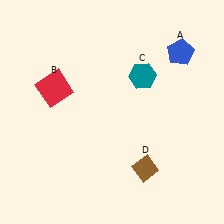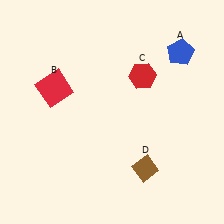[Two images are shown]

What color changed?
The hexagon (C) changed from teal in Image 1 to red in Image 2.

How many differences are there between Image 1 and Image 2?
There is 1 difference between the two images.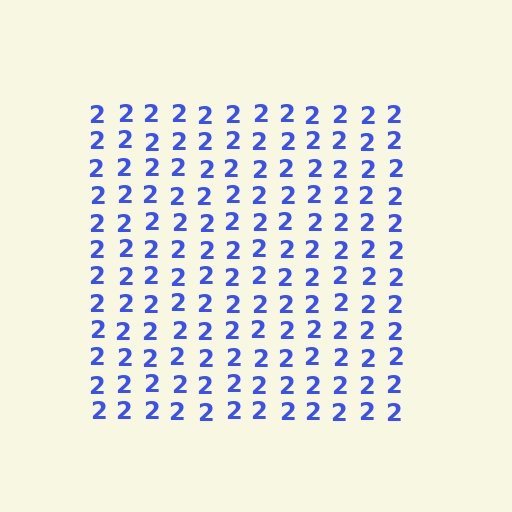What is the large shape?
The large shape is a square.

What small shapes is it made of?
It is made of small digit 2's.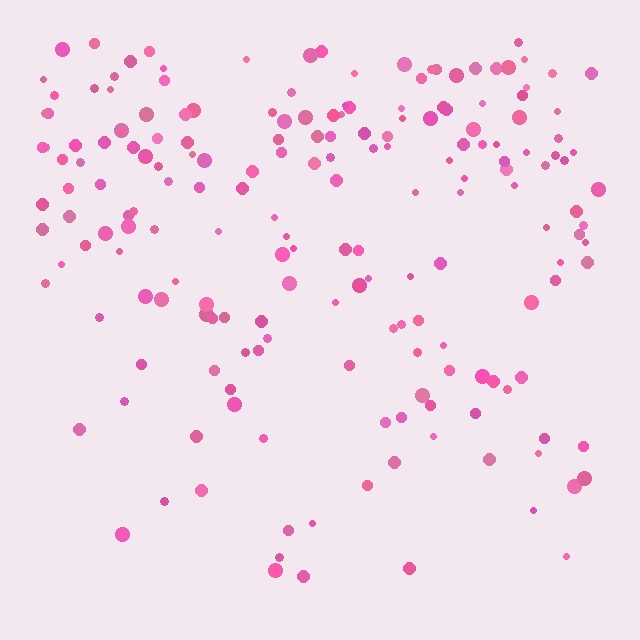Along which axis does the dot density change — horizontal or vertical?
Vertical.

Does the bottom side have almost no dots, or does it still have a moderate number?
Still a moderate number, just noticeably fewer than the top.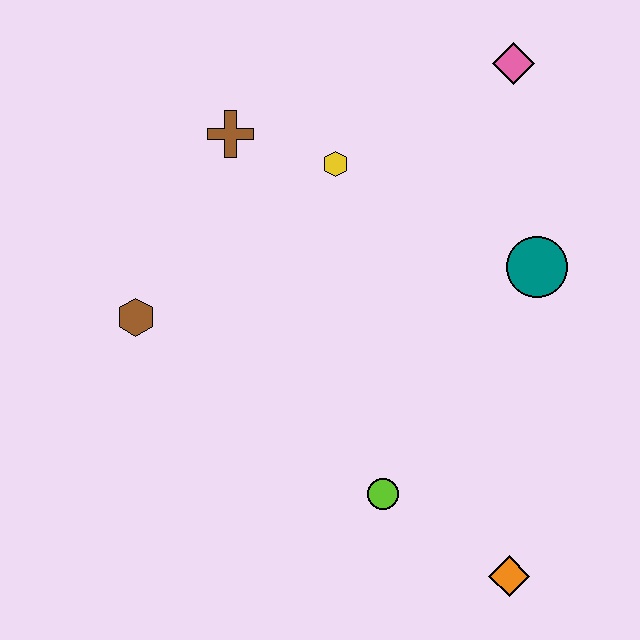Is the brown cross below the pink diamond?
Yes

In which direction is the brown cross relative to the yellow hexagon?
The brown cross is to the left of the yellow hexagon.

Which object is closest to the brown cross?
The yellow hexagon is closest to the brown cross.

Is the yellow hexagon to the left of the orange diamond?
Yes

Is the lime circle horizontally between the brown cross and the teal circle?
Yes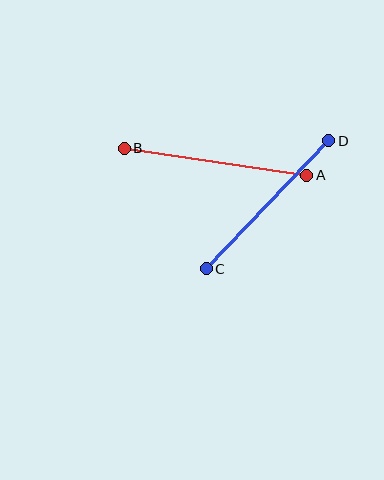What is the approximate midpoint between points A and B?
The midpoint is at approximately (216, 162) pixels.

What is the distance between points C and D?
The distance is approximately 177 pixels.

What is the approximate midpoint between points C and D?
The midpoint is at approximately (267, 205) pixels.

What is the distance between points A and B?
The distance is approximately 185 pixels.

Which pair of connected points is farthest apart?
Points A and B are farthest apart.